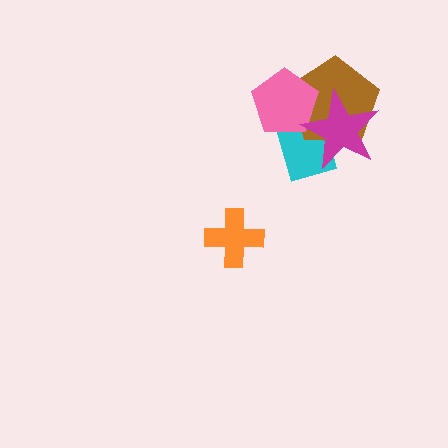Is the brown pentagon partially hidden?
Yes, it is partially covered by another shape.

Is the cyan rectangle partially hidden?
Yes, it is partially covered by another shape.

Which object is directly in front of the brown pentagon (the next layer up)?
The pink pentagon is directly in front of the brown pentagon.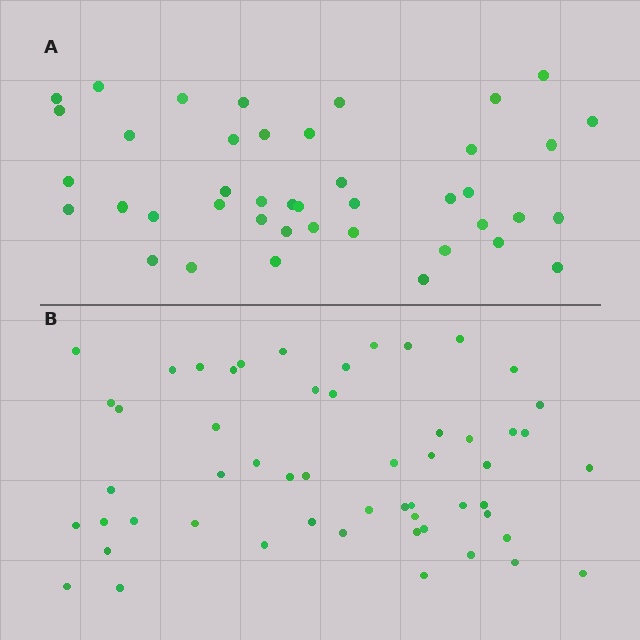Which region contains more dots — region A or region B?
Region B (the bottom region) has more dots.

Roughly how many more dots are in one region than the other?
Region B has roughly 12 or so more dots than region A.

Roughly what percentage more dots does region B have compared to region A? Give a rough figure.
About 30% more.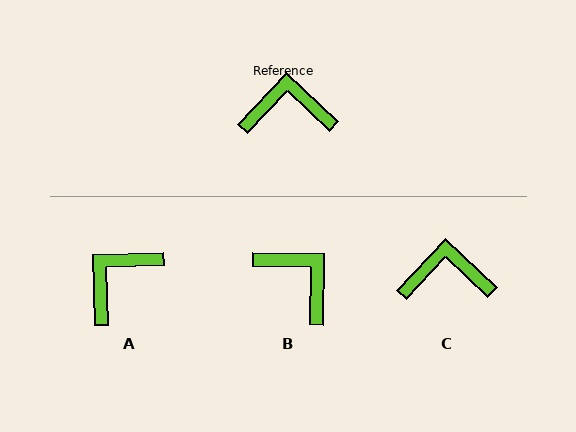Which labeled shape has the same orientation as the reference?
C.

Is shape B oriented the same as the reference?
No, it is off by about 47 degrees.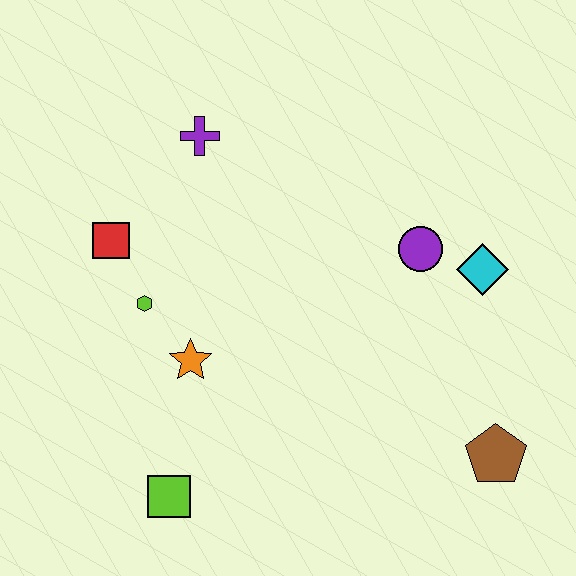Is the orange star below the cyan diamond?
Yes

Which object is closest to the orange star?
The lime hexagon is closest to the orange star.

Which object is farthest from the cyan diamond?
The lime square is farthest from the cyan diamond.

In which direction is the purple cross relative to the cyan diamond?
The purple cross is to the left of the cyan diamond.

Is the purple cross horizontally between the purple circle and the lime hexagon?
Yes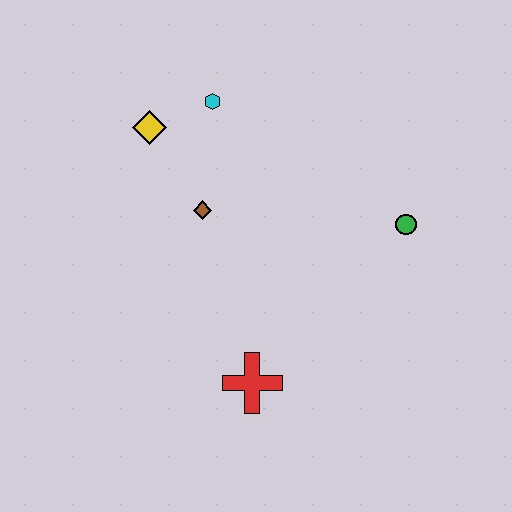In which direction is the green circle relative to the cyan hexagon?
The green circle is to the right of the cyan hexagon.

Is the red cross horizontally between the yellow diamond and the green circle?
Yes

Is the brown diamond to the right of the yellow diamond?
Yes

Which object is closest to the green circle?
The brown diamond is closest to the green circle.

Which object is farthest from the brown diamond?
The green circle is farthest from the brown diamond.